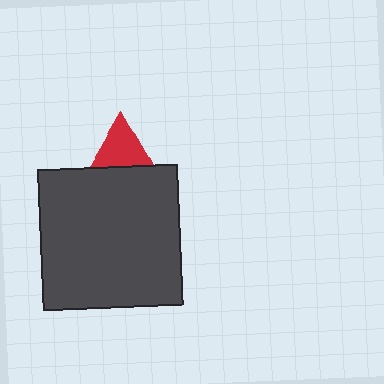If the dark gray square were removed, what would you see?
You would see the complete red triangle.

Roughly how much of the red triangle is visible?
A small part of it is visible (roughly 39%).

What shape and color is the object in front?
The object in front is a dark gray square.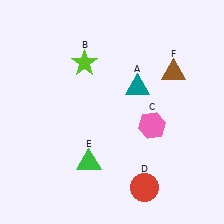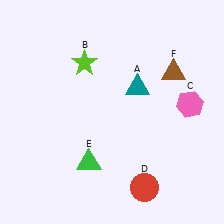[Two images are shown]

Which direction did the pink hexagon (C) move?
The pink hexagon (C) moved right.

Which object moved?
The pink hexagon (C) moved right.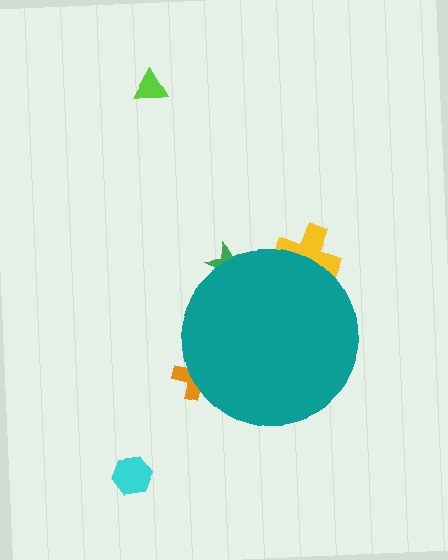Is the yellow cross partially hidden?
Yes, the yellow cross is partially hidden behind the teal circle.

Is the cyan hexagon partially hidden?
No, the cyan hexagon is fully visible.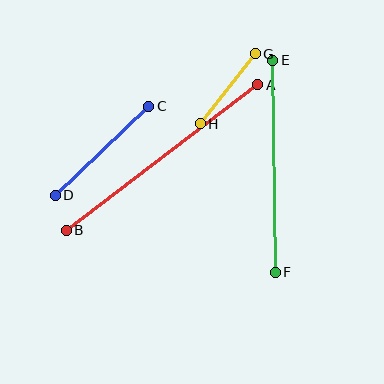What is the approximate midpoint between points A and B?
The midpoint is at approximately (162, 158) pixels.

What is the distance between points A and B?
The distance is approximately 240 pixels.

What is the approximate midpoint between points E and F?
The midpoint is at approximately (274, 166) pixels.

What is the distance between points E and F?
The distance is approximately 212 pixels.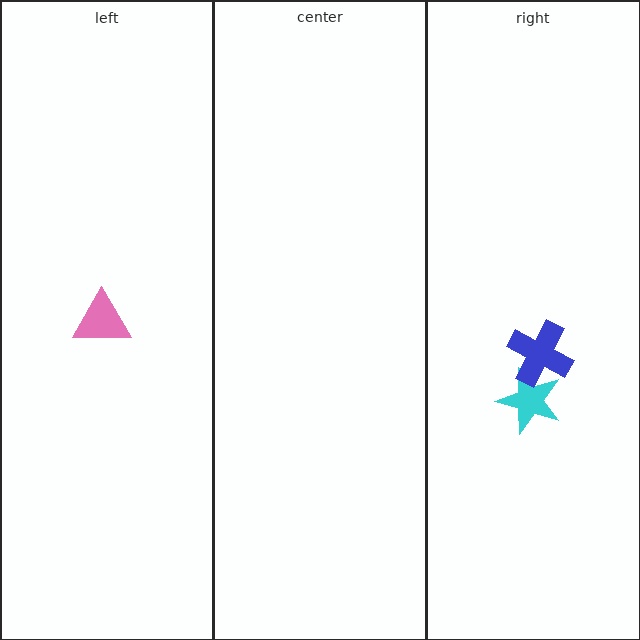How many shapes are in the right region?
2.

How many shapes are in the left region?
1.